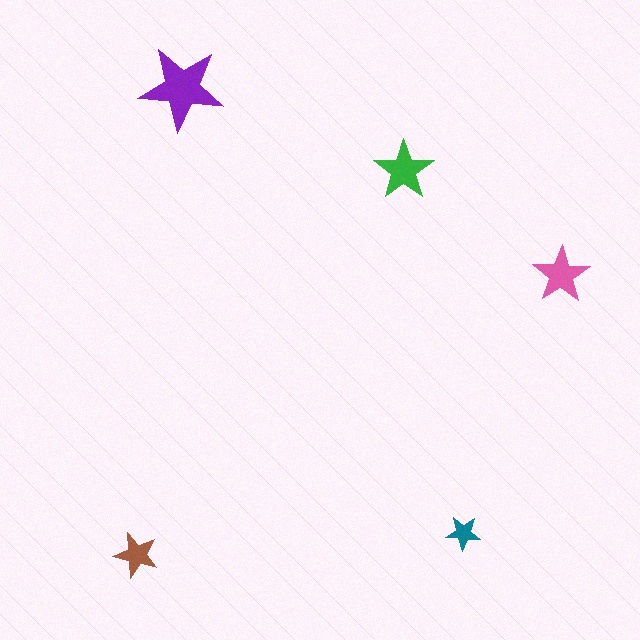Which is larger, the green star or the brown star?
The green one.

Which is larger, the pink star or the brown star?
The pink one.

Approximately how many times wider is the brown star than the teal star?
About 1.5 times wider.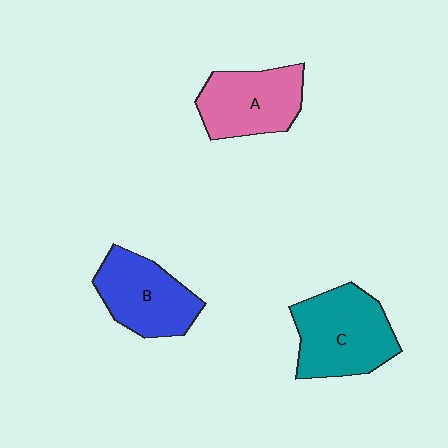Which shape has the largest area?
Shape C (teal).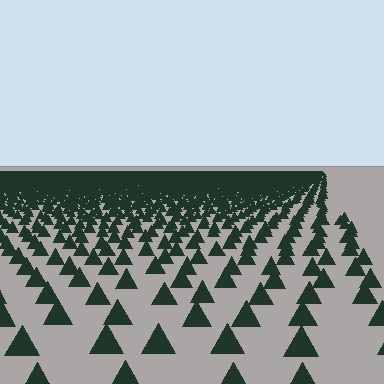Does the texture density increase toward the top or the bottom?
Density increases toward the top.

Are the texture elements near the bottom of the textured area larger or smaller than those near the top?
Larger. Near the bottom, elements are closer to the viewer and appear at a bigger on-screen size.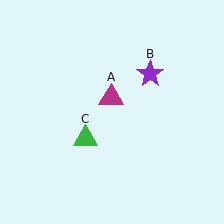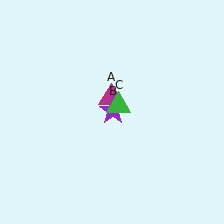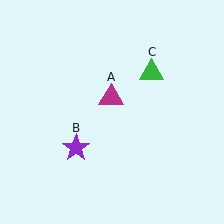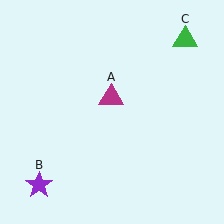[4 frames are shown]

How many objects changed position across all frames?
2 objects changed position: purple star (object B), green triangle (object C).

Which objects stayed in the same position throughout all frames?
Magenta triangle (object A) remained stationary.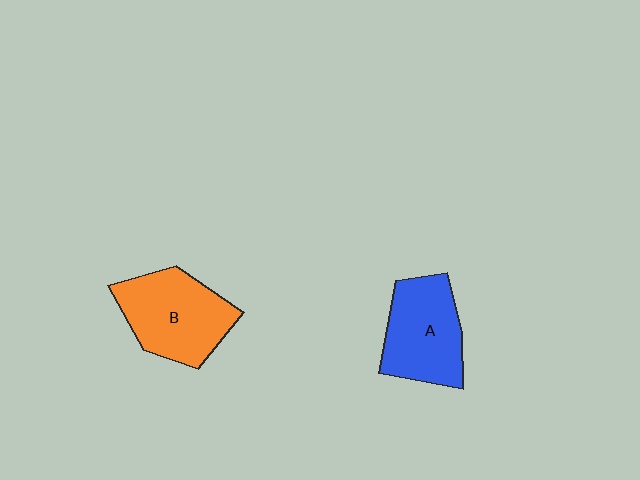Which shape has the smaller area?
Shape A (blue).